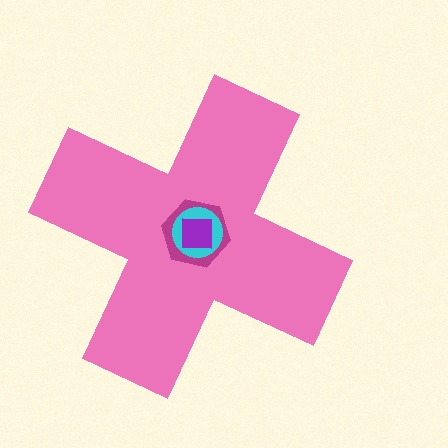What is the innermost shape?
The purple square.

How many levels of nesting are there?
4.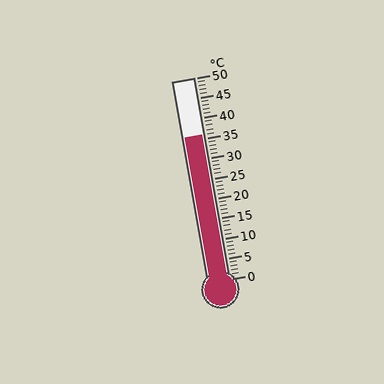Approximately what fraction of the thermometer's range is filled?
The thermometer is filled to approximately 70% of its range.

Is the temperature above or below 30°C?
The temperature is above 30°C.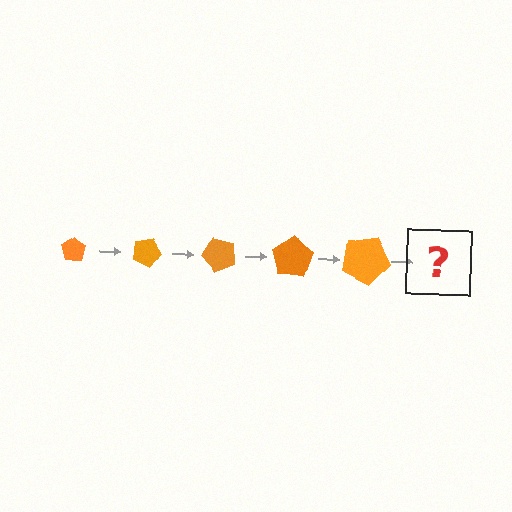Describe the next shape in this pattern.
It should be a pentagon, larger than the previous one and rotated 125 degrees from the start.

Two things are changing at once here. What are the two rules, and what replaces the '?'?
The two rules are that the pentagon grows larger each step and it rotates 25 degrees each step. The '?' should be a pentagon, larger than the previous one and rotated 125 degrees from the start.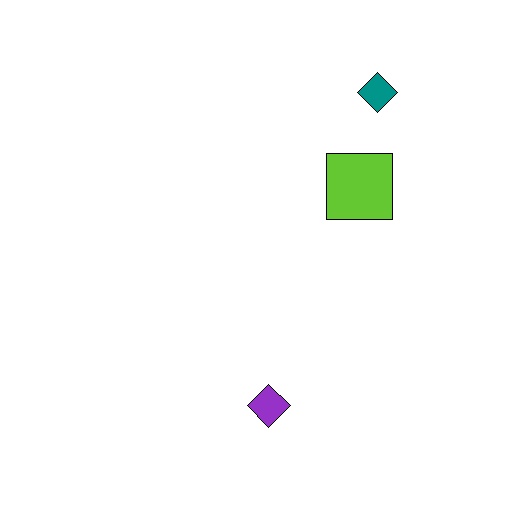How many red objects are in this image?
There are no red objects.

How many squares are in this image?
There is 1 square.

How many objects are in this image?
There are 3 objects.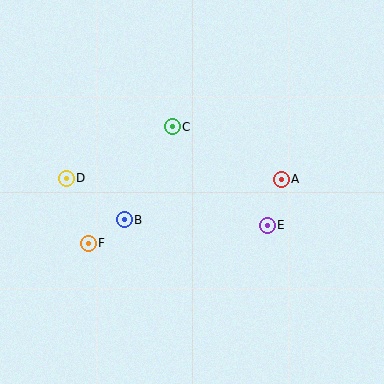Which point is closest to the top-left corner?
Point D is closest to the top-left corner.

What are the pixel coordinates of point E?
Point E is at (267, 225).